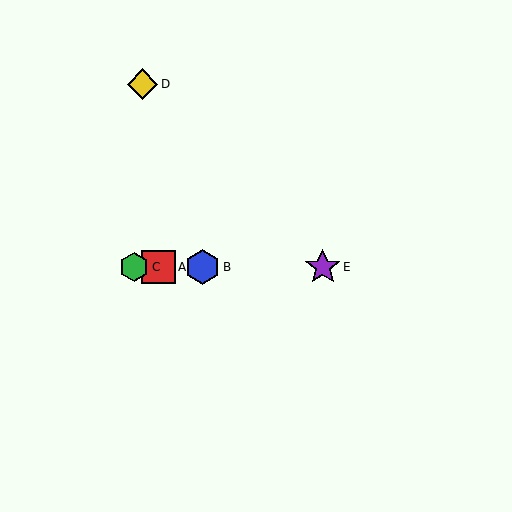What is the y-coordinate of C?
Object C is at y≈267.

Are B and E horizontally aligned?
Yes, both are at y≈267.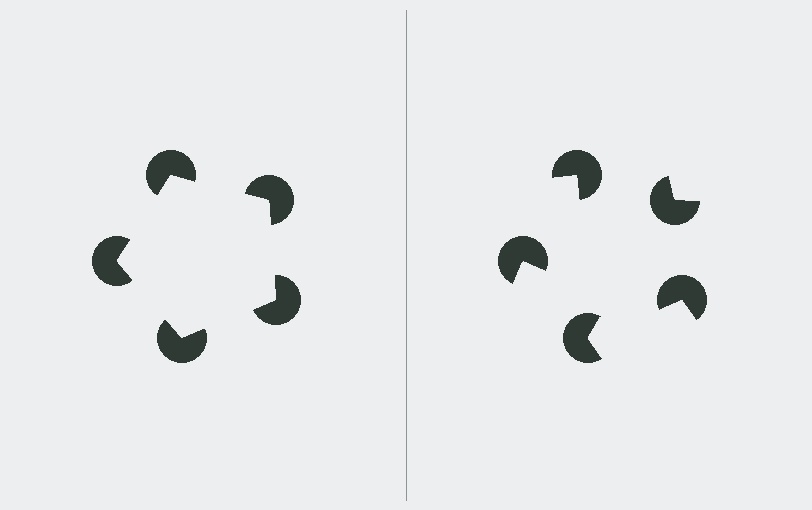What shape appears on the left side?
An illusory pentagon.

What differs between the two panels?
The pac-man discs are positioned identically on both sides; only the wedge orientations differ. On the left they align to a pentagon; on the right they are misaligned.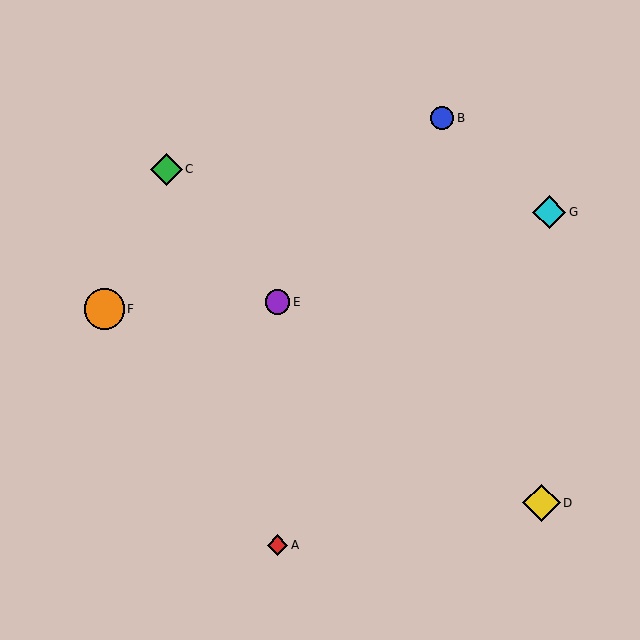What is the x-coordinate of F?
Object F is at x≈104.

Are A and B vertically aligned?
No, A is at x≈278 and B is at x≈442.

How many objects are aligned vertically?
2 objects (A, E) are aligned vertically.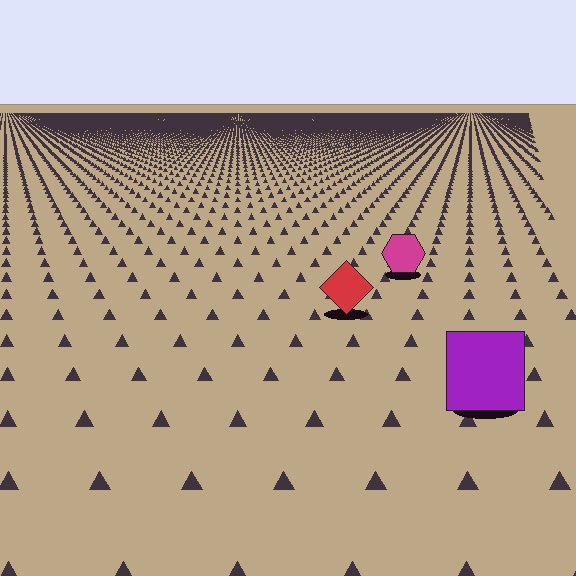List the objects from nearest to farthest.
From nearest to farthest: the purple square, the red diamond, the magenta hexagon.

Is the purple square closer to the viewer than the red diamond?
Yes. The purple square is closer — you can tell from the texture gradient: the ground texture is coarser near it.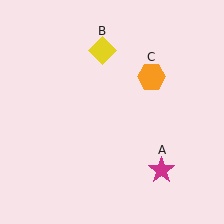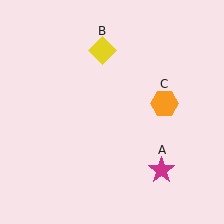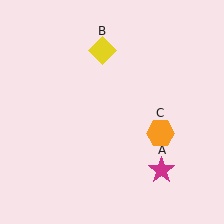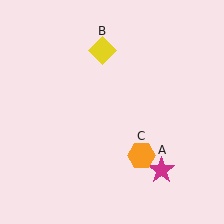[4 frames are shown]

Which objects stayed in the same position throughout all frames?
Magenta star (object A) and yellow diamond (object B) remained stationary.